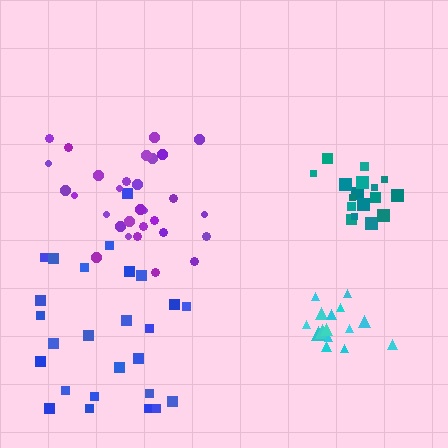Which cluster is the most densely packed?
Cyan.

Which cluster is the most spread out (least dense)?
Blue.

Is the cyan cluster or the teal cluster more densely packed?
Cyan.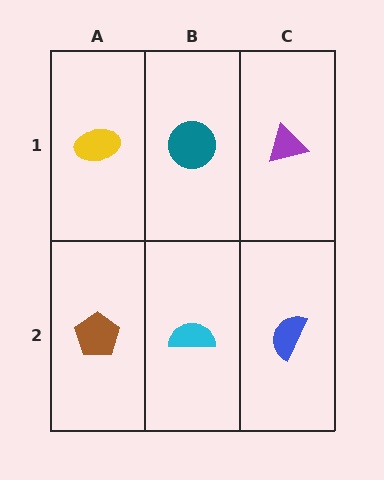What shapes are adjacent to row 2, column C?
A purple triangle (row 1, column C), a cyan semicircle (row 2, column B).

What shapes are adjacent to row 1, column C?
A blue semicircle (row 2, column C), a teal circle (row 1, column B).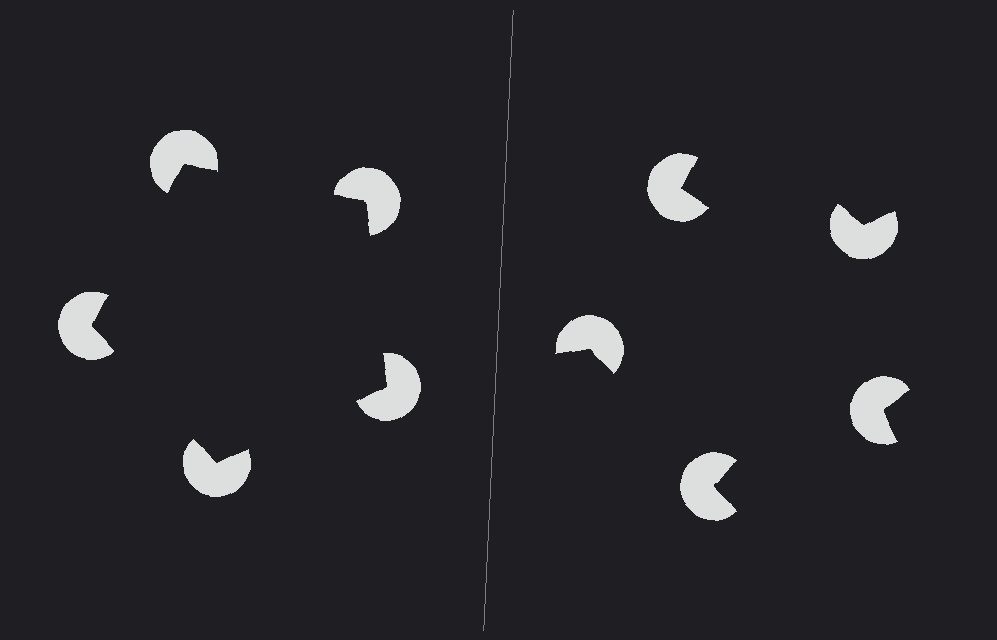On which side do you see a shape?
An illusory pentagon appears on the left side. On the right side the wedge cuts are rotated, so no coherent shape forms.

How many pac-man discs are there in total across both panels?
10 — 5 on each side.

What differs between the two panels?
The pac-man discs are positioned identically on both sides; only the wedge orientations differ. On the left they align to a pentagon; on the right they are misaligned.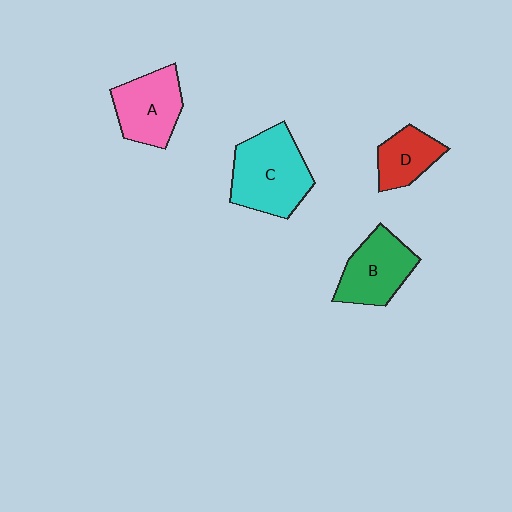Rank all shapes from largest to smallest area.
From largest to smallest: C (cyan), A (pink), B (green), D (red).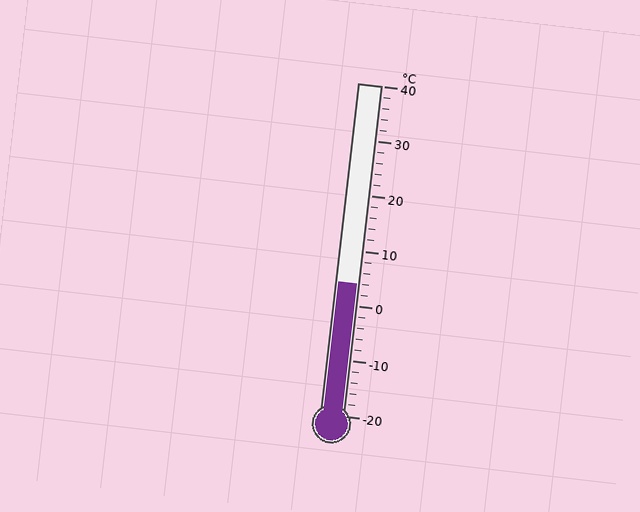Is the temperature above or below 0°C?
The temperature is above 0°C.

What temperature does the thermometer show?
The thermometer shows approximately 4°C.